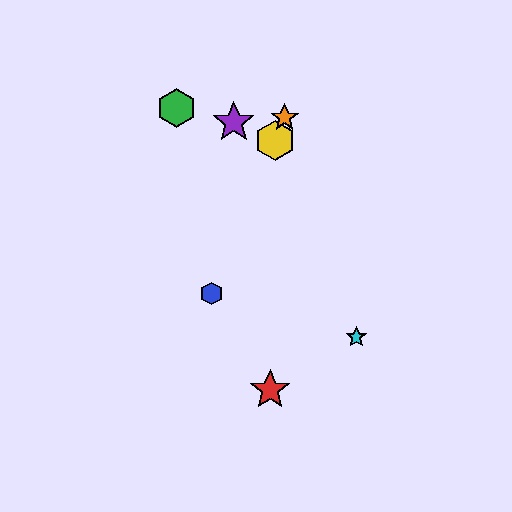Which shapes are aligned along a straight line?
The blue hexagon, the yellow hexagon, the orange star are aligned along a straight line.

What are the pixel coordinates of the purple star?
The purple star is at (234, 122).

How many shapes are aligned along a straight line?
3 shapes (the blue hexagon, the yellow hexagon, the orange star) are aligned along a straight line.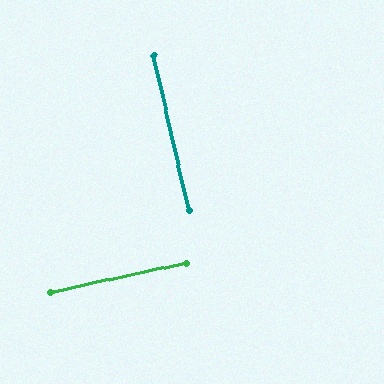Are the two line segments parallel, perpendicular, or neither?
Perpendicular — they meet at approximately 90°.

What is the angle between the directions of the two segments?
Approximately 90 degrees.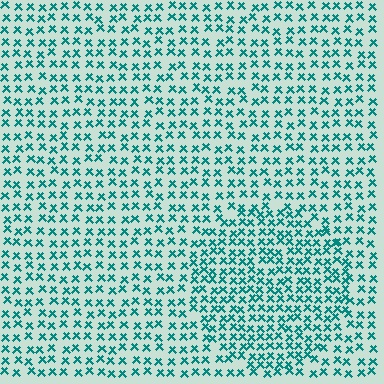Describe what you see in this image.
The image contains small teal elements arranged at two different densities. A circle-shaped region is visible where the elements are more densely packed than the surrounding area.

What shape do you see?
I see a circle.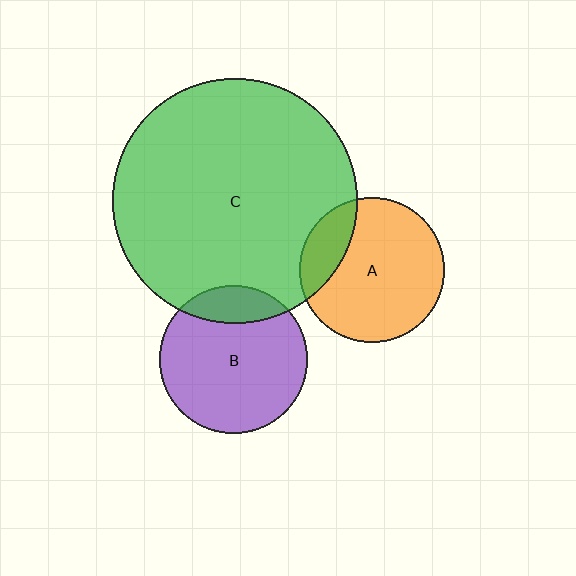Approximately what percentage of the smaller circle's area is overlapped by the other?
Approximately 20%.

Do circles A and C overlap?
Yes.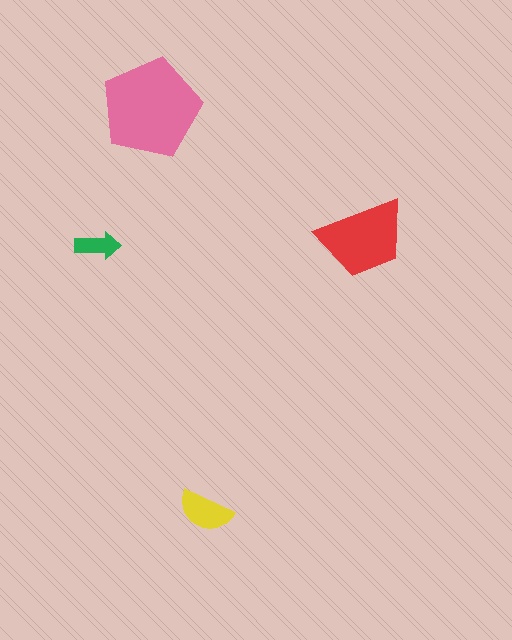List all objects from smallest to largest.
The green arrow, the yellow semicircle, the red trapezoid, the pink pentagon.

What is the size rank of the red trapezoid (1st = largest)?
2nd.